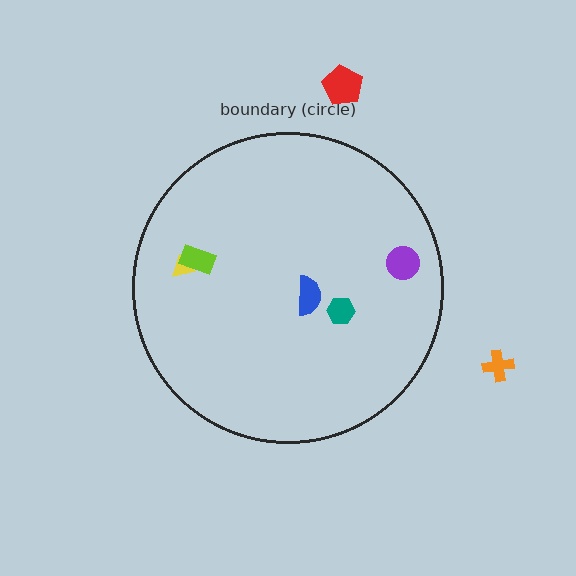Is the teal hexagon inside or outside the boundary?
Inside.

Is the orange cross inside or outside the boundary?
Outside.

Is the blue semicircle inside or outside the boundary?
Inside.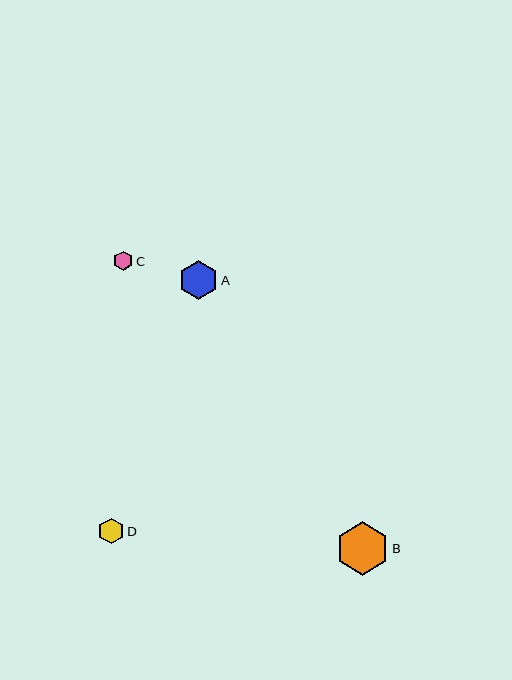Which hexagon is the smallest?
Hexagon C is the smallest with a size of approximately 19 pixels.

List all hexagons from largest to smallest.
From largest to smallest: B, A, D, C.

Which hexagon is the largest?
Hexagon B is the largest with a size of approximately 53 pixels.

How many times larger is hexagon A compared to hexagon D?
Hexagon A is approximately 1.5 times the size of hexagon D.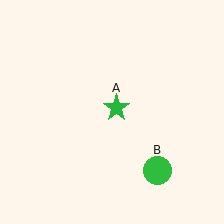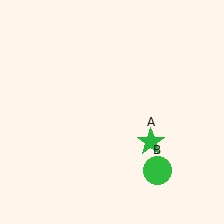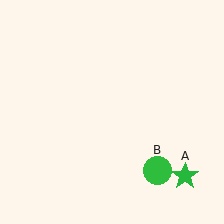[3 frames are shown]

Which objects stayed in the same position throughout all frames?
Green circle (object B) remained stationary.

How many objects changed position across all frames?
1 object changed position: green star (object A).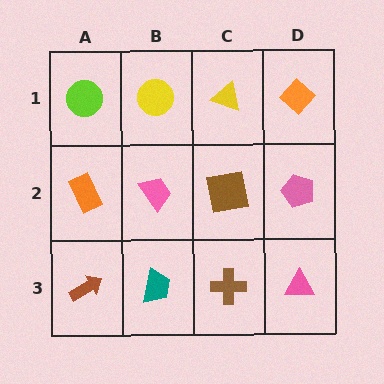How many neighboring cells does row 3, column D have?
2.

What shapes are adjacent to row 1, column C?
A brown square (row 2, column C), a yellow circle (row 1, column B), an orange diamond (row 1, column D).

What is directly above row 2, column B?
A yellow circle.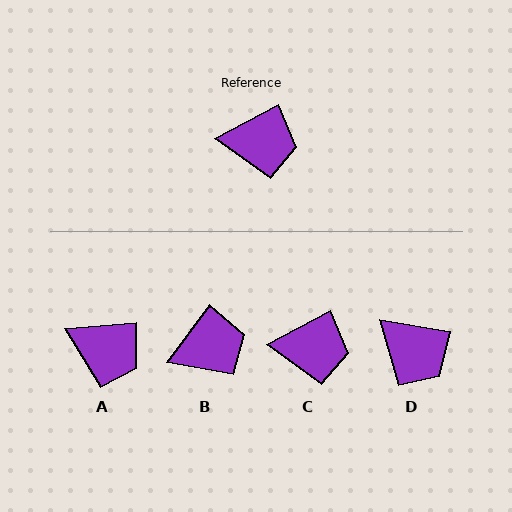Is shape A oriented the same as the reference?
No, it is off by about 22 degrees.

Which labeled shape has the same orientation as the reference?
C.